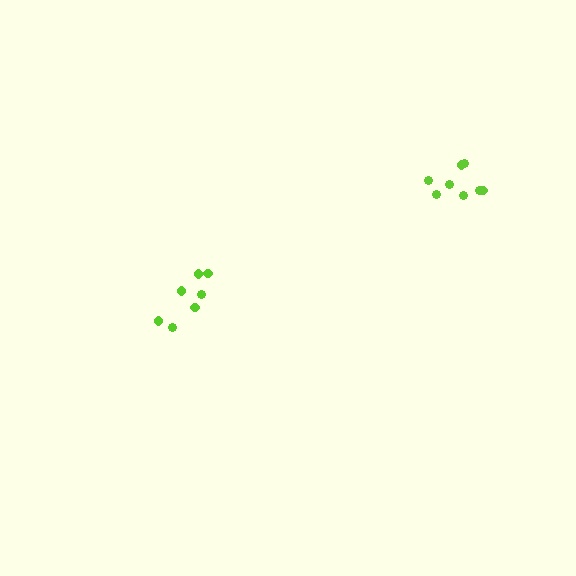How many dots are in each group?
Group 1: 8 dots, Group 2: 7 dots (15 total).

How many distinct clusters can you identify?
There are 2 distinct clusters.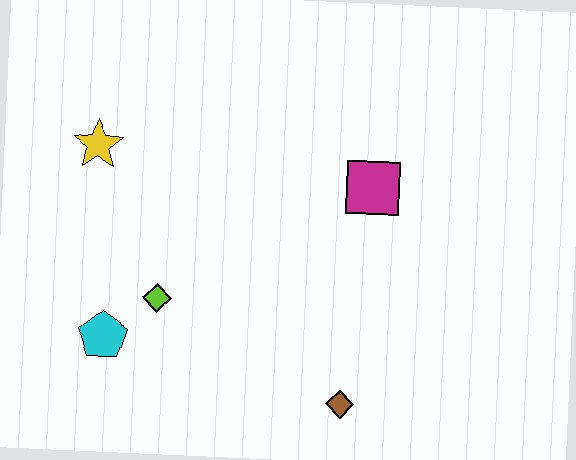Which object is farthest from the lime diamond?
The magenta square is farthest from the lime diamond.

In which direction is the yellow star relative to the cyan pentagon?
The yellow star is above the cyan pentagon.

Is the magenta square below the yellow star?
Yes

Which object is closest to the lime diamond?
The cyan pentagon is closest to the lime diamond.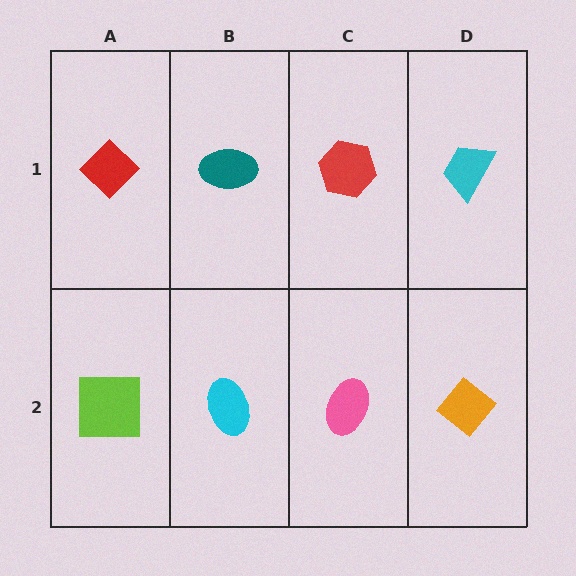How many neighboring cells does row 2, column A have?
2.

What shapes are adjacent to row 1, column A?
A lime square (row 2, column A), a teal ellipse (row 1, column B).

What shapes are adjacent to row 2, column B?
A teal ellipse (row 1, column B), a lime square (row 2, column A), a pink ellipse (row 2, column C).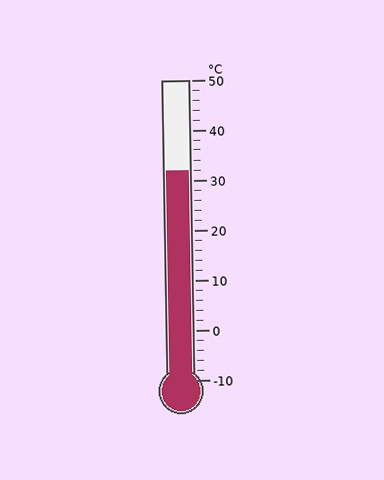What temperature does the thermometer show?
The thermometer shows approximately 32°C.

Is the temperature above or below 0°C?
The temperature is above 0°C.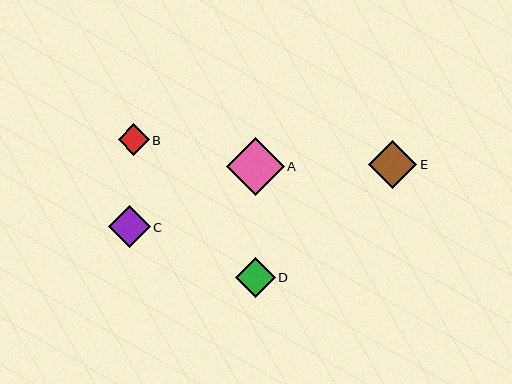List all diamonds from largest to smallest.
From largest to smallest: A, E, C, D, B.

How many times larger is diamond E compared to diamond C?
Diamond E is approximately 1.2 times the size of diamond C.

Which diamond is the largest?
Diamond A is the largest with a size of approximately 58 pixels.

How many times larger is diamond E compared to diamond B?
Diamond E is approximately 1.5 times the size of diamond B.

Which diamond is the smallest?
Diamond B is the smallest with a size of approximately 31 pixels.